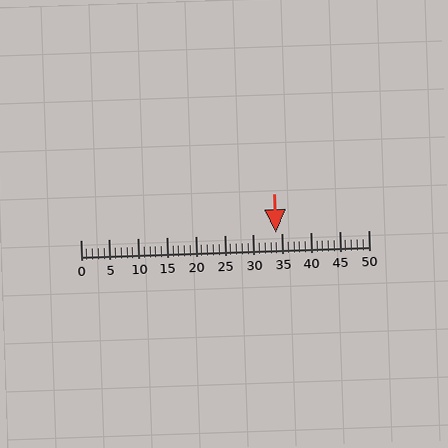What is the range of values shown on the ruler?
The ruler shows values from 0 to 50.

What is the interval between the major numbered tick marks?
The major tick marks are spaced 5 units apart.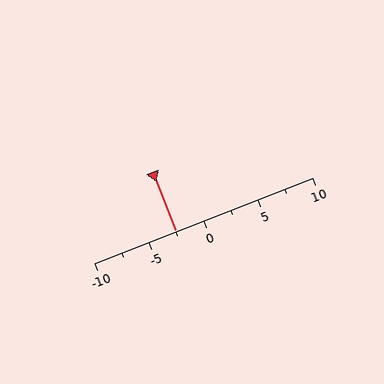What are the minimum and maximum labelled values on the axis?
The axis runs from -10 to 10.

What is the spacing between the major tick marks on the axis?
The major ticks are spaced 5 apart.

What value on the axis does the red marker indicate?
The marker indicates approximately -2.5.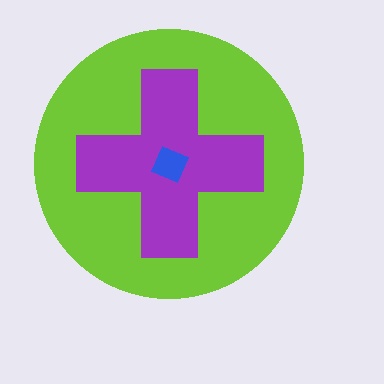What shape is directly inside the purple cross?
The blue square.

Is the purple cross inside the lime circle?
Yes.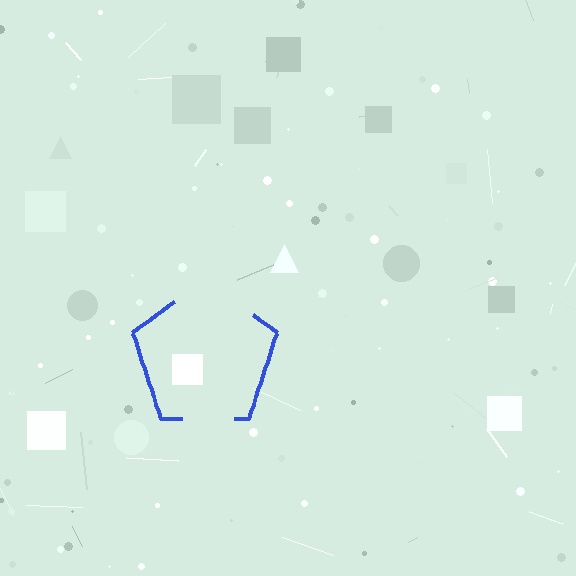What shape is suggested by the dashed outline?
The dashed outline suggests a pentagon.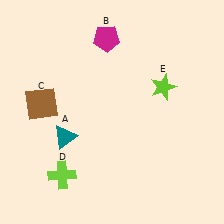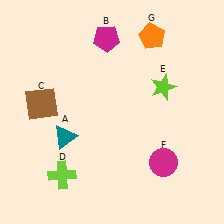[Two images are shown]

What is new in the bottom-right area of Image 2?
A magenta circle (F) was added in the bottom-right area of Image 2.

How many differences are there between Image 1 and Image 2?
There are 2 differences between the two images.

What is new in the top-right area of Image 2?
An orange pentagon (G) was added in the top-right area of Image 2.